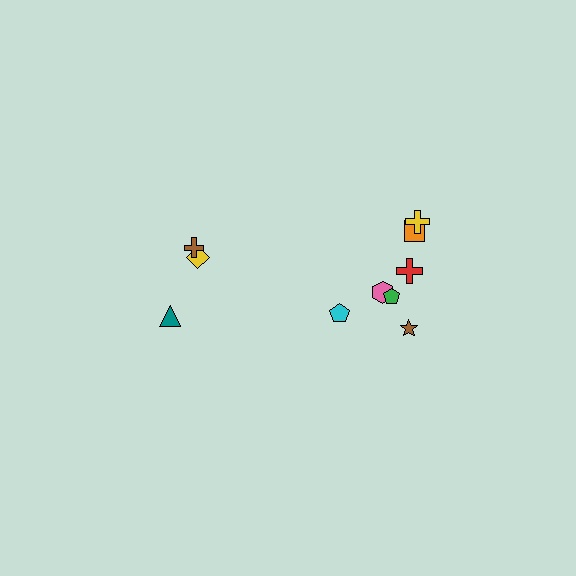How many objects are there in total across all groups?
There are 10 objects.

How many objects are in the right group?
There are 7 objects.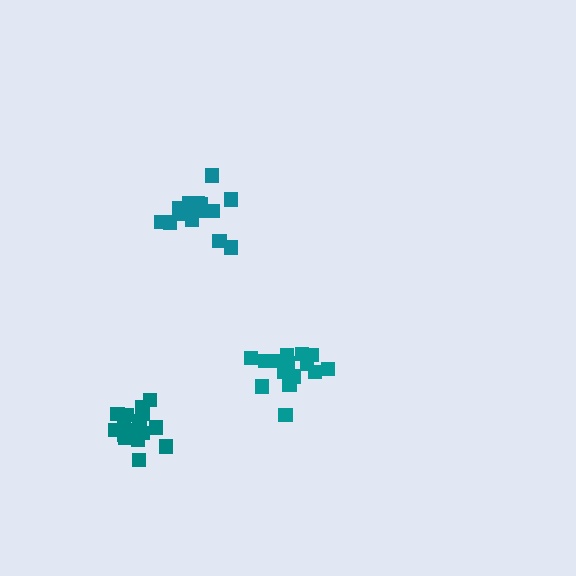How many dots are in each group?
Group 1: 15 dots, Group 2: 17 dots, Group 3: 18 dots (50 total).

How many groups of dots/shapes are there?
There are 3 groups.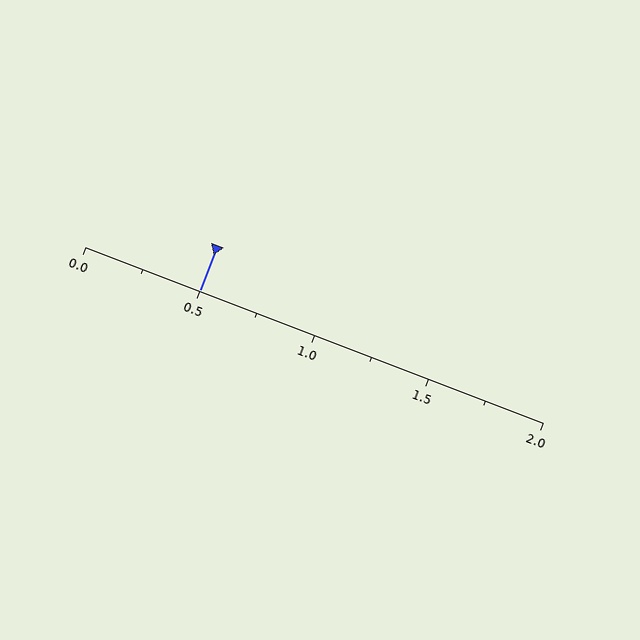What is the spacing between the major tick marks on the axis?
The major ticks are spaced 0.5 apart.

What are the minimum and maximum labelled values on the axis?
The axis runs from 0.0 to 2.0.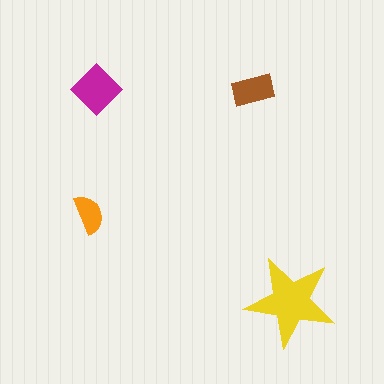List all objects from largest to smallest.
The yellow star, the magenta diamond, the brown rectangle, the orange semicircle.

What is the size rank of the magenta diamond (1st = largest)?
2nd.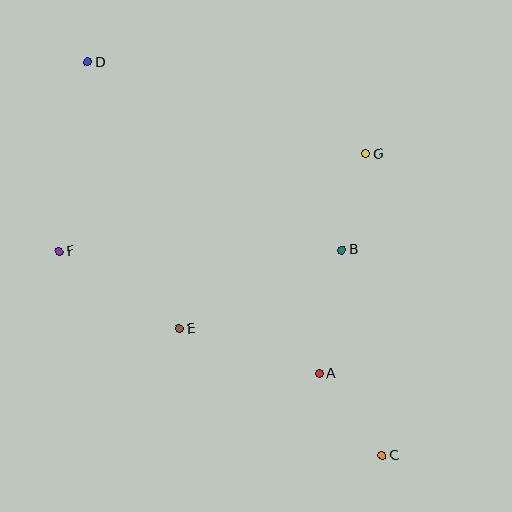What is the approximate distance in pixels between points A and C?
The distance between A and C is approximately 103 pixels.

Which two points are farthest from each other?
Points C and D are farthest from each other.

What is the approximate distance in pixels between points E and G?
The distance between E and G is approximately 255 pixels.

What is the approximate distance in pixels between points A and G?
The distance between A and G is approximately 224 pixels.